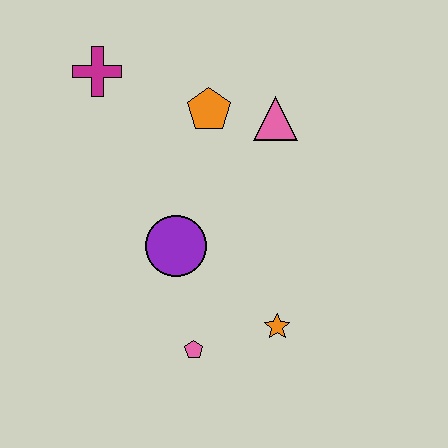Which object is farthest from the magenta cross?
The orange star is farthest from the magenta cross.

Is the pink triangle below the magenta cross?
Yes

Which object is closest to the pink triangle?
The orange pentagon is closest to the pink triangle.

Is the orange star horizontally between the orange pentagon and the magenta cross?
No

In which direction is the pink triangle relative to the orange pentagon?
The pink triangle is to the right of the orange pentagon.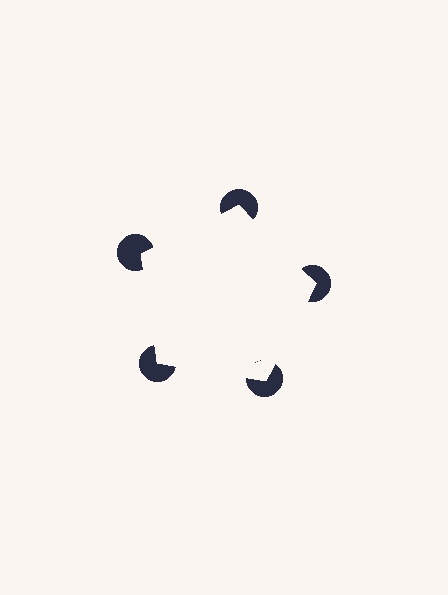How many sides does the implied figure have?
5 sides.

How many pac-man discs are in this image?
There are 5 — one at each vertex of the illusory pentagon.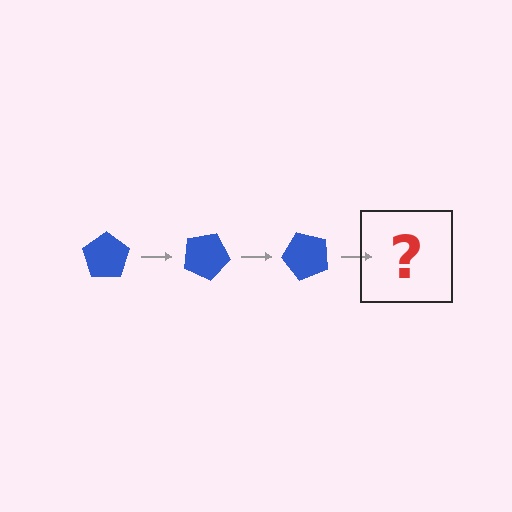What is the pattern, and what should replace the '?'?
The pattern is that the pentagon rotates 25 degrees each step. The '?' should be a blue pentagon rotated 75 degrees.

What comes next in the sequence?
The next element should be a blue pentagon rotated 75 degrees.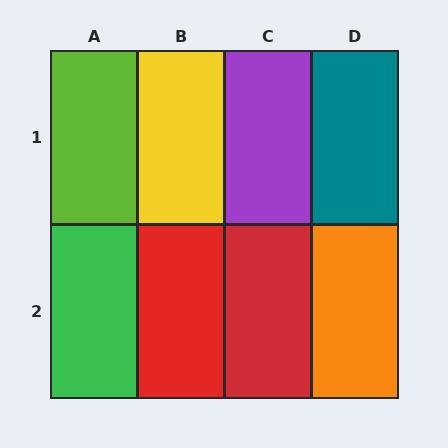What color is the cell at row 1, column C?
Purple.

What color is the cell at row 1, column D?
Teal.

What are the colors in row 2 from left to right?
Green, red, red, orange.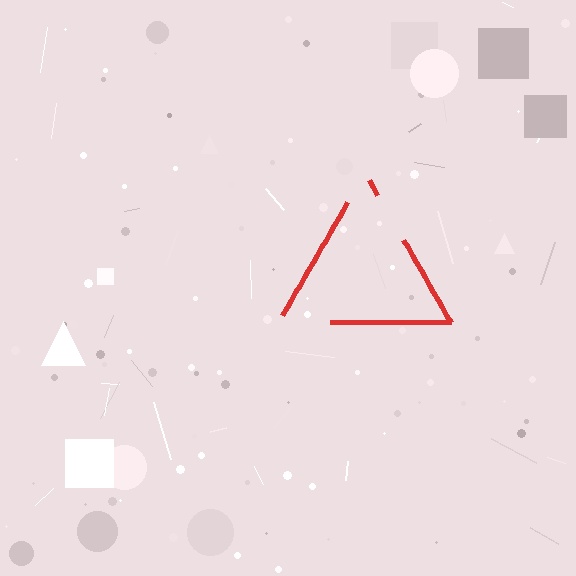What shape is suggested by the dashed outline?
The dashed outline suggests a triangle.